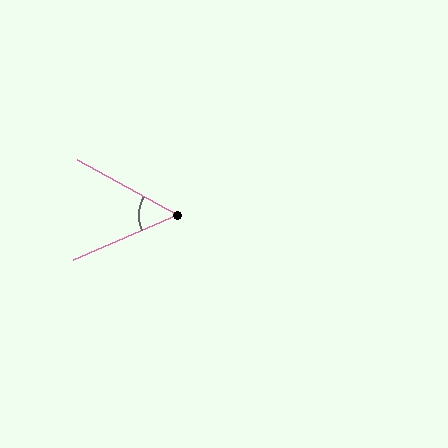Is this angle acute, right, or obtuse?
It is acute.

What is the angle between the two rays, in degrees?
Approximately 52 degrees.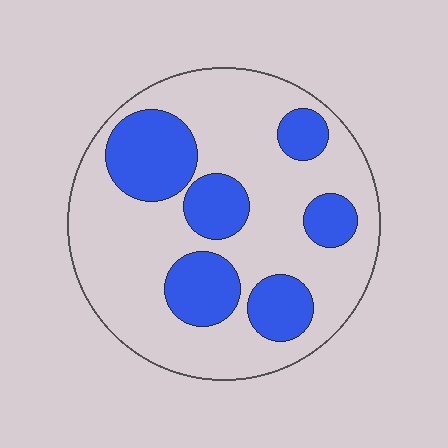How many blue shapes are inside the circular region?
6.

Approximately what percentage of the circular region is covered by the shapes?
Approximately 30%.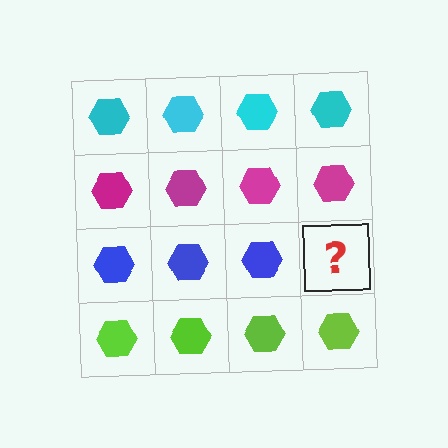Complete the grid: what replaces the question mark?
The question mark should be replaced with a blue hexagon.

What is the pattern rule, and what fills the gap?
The rule is that each row has a consistent color. The gap should be filled with a blue hexagon.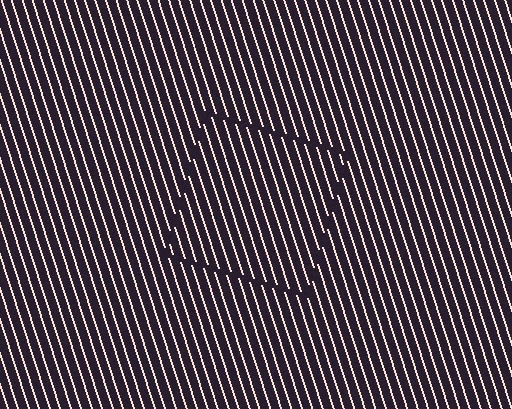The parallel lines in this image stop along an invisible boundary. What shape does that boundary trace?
An illusory square. The interior of the shape contains the same grating, shifted by half a period — the contour is defined by the phase discontinuity where line-ends from the inner and outer gratings abut.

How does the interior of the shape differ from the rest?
The interior of the shape contains the same grating, shifted by half a period — the contour is defined by the phase discontinuity where line-ends from the inner and outer gratings abut.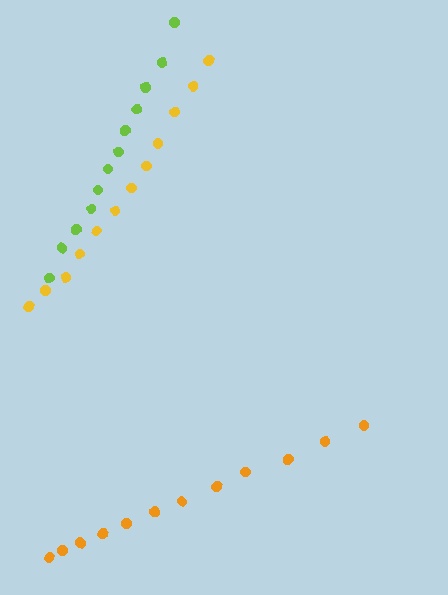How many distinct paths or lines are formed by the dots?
There are 3 distinct paths.